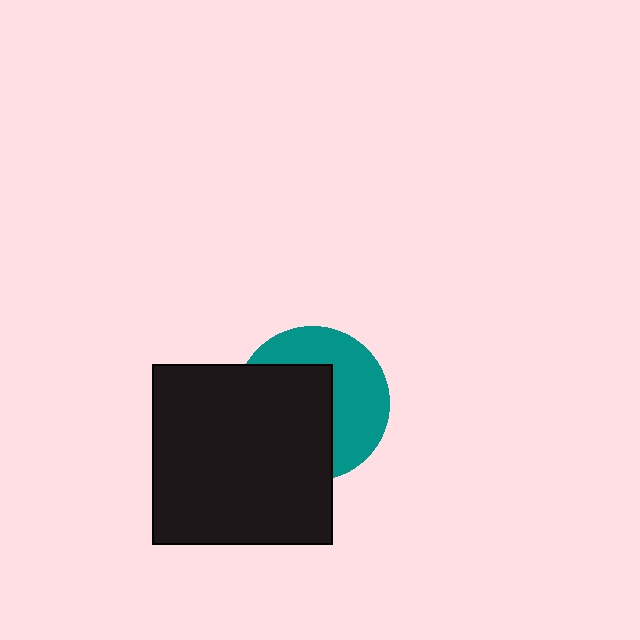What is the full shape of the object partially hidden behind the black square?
The partially hidden object is a teal circle.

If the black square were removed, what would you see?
You would see the complete teal circle.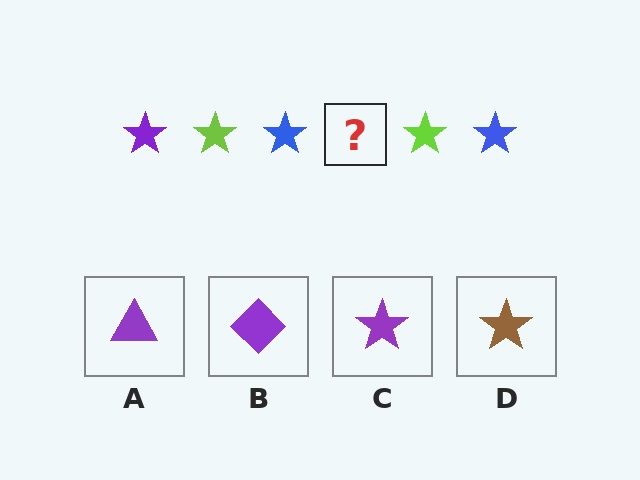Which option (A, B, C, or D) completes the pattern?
C.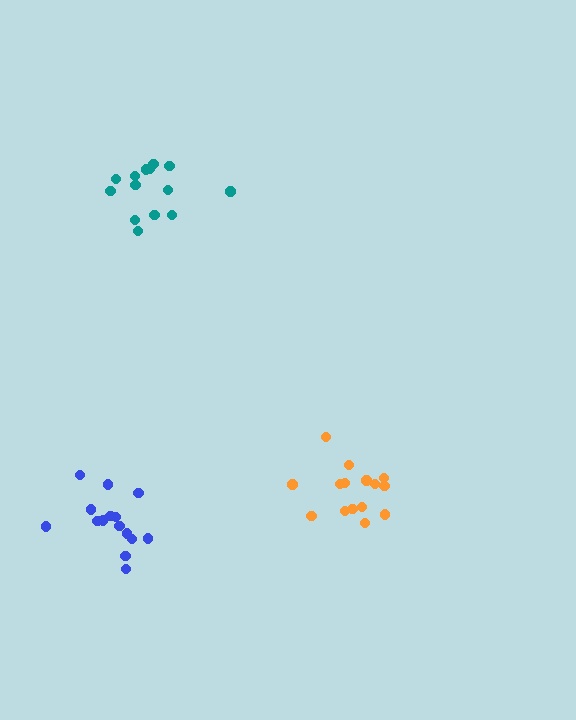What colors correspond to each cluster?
The clusters are colored: orange, teal, blue.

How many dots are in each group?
Group 1: 15 dots, Group 2: 14 dots, Group 3: 15 dots (44 total).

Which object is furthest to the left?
The blue cluster is leftmost.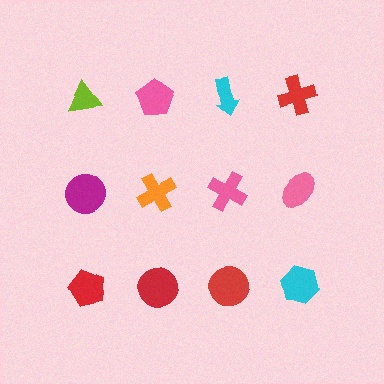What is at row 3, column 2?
A red circle.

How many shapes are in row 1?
4 shapes.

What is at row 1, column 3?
A cyan arrow.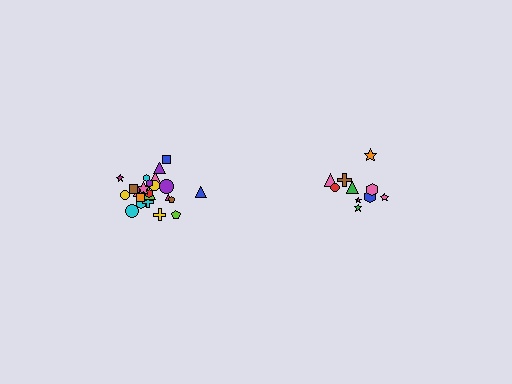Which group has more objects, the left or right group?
The left group.